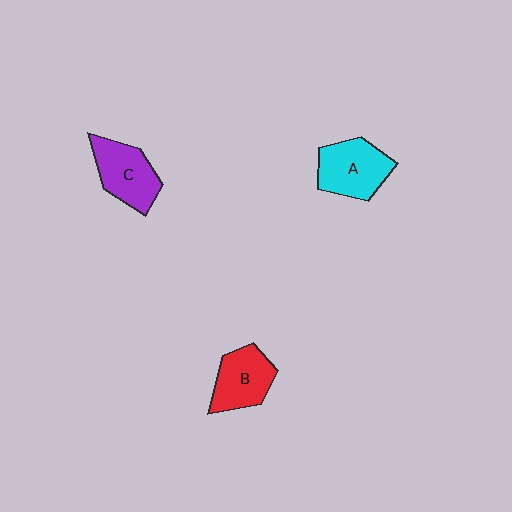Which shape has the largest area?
Shape A (cyan).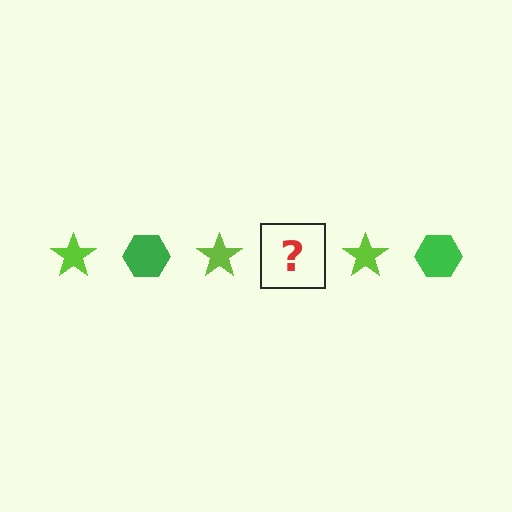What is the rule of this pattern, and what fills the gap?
The rule is that the pattern alternates between lime star and green hexagon. The gap should be filled with a green hexagon.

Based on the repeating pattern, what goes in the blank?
The blank should be a green hexagon.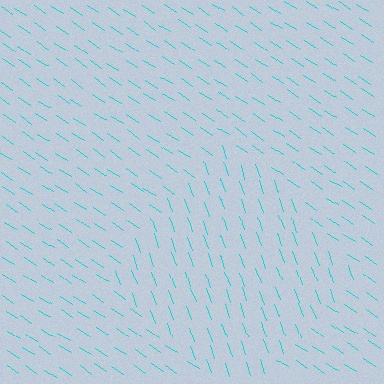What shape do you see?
I see a diamond.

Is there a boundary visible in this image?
Yes, there is a texture boundary formed by a change in line orientation.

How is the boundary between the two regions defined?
The boundary is defined purely by a change in line orientation (approximately 38 degrees difference). All lines are the same color and thickness.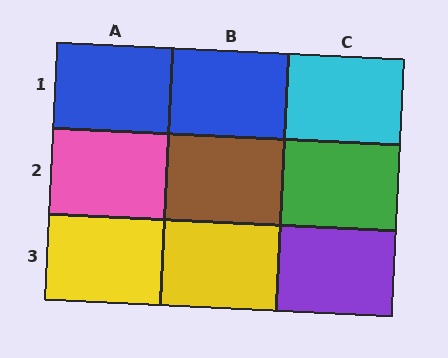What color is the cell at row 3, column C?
Purple.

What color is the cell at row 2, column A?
Pink.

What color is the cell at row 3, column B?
Yellow.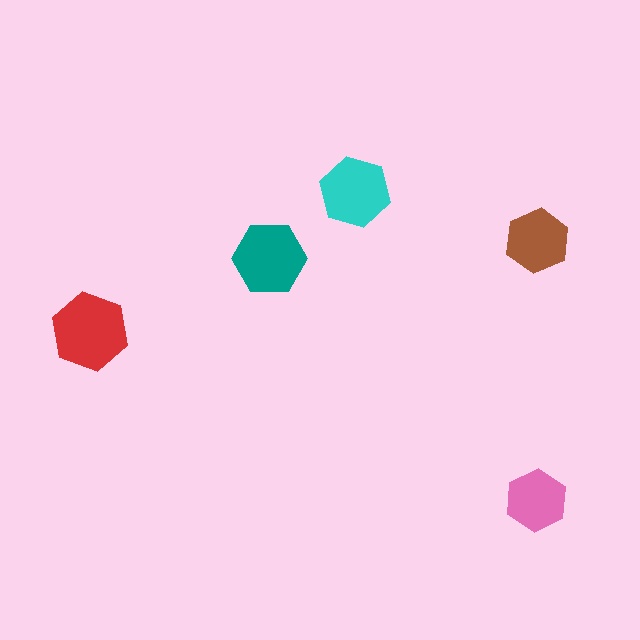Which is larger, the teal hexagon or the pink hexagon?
The teal one.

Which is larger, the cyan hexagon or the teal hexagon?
The teal one.